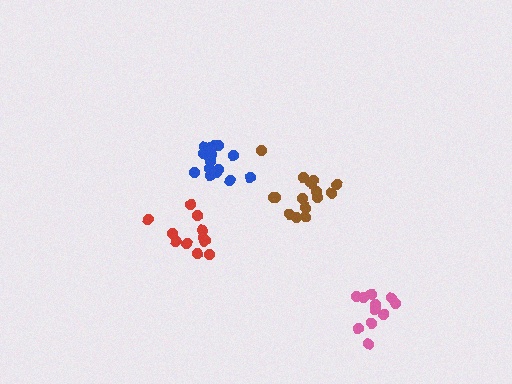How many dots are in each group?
Group 1: 15 dots, Group 2: 11 dots, Group 3: 12 dots, Group 4: 16 dots (54 total).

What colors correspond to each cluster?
The clusters are colored: brown, pink, red, blue.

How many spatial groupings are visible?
There are 4 spatial groupings.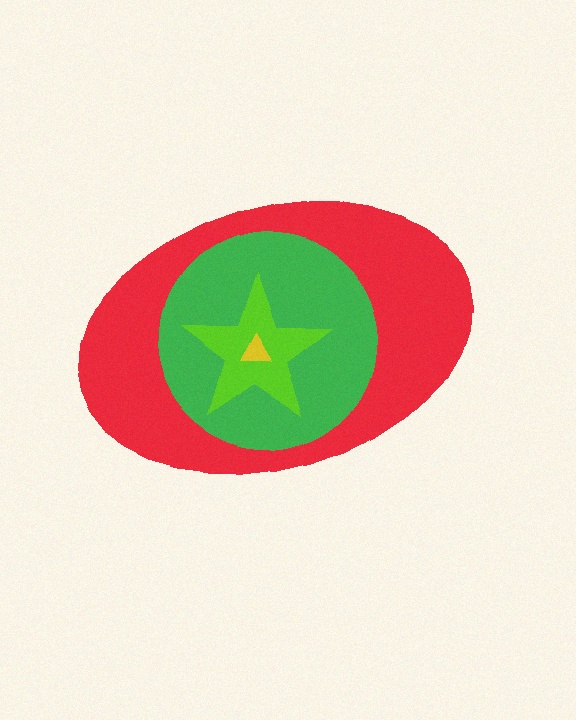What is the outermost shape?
The red ellipse.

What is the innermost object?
The yellow triangle.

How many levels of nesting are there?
4.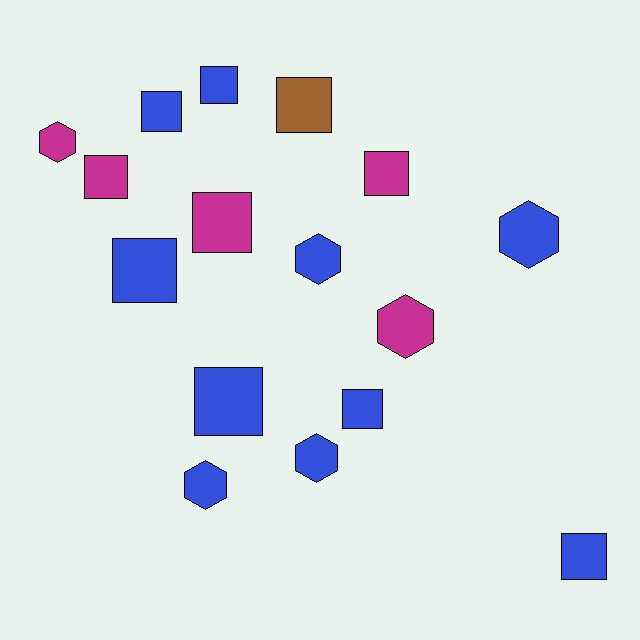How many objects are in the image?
There are 16 objects.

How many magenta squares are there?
There are 3 magenta squares.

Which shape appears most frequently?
Square, with 10 objects.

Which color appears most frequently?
Blue, with 10 objects.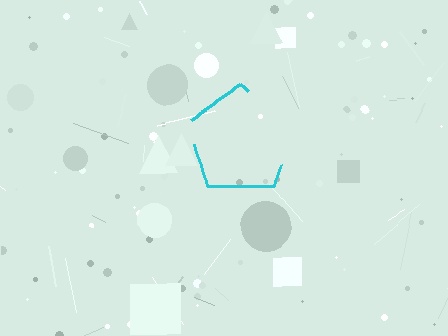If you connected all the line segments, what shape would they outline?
They would outline a pentagon.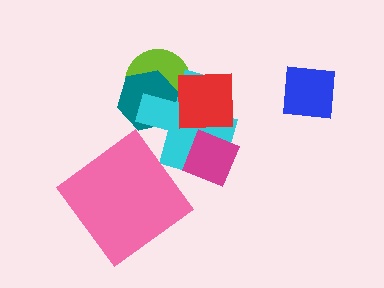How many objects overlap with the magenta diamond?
1 object overlaps with the magenta diamond.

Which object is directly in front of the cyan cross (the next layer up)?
The magenta diamond is directly in front of the cyan cross.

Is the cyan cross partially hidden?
Yes, it is partially covered by another shape.